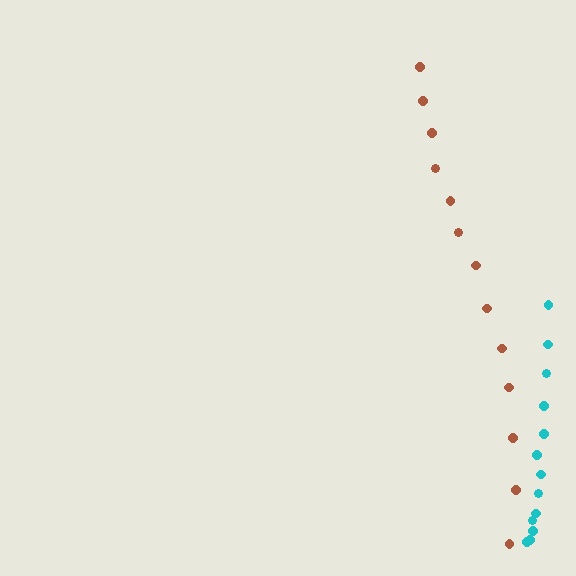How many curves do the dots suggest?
There are 2 distinct paths.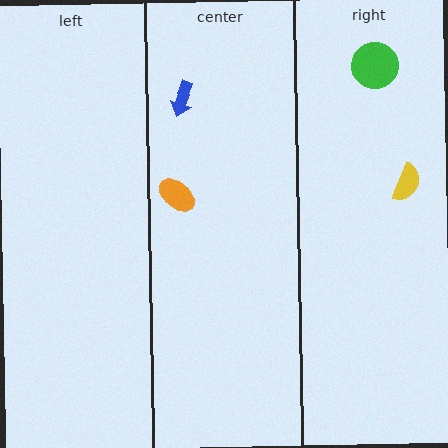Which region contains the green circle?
The right region.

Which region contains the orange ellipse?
The center region.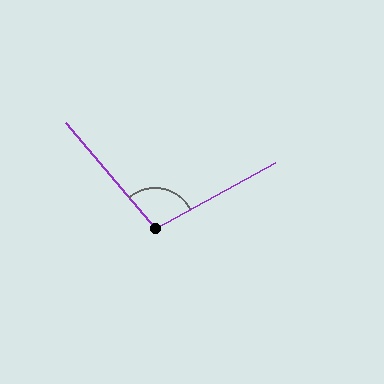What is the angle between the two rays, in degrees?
Approximately 102 degrees.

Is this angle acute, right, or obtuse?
It is obtuse.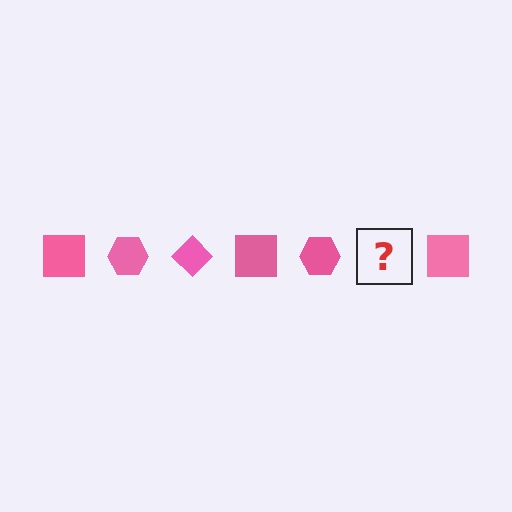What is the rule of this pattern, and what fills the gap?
The rule is that the pattern cycles through square, hexagon, diamond shapes in pink. The gap should be filled with a pink diamond.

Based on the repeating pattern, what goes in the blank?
The blank should be a pink diamond.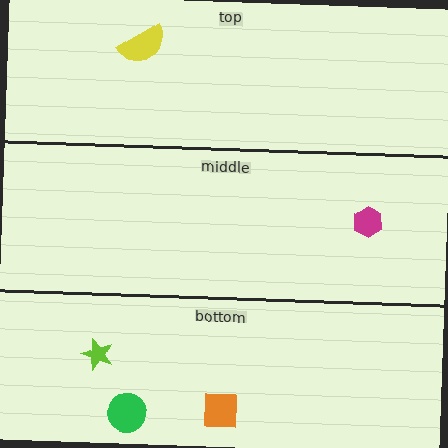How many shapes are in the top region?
1.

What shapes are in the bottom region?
The lime star, the green circle, the orange square.